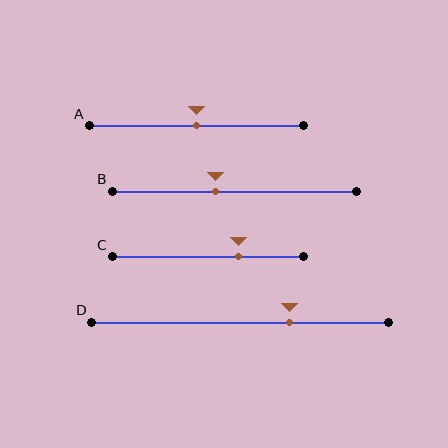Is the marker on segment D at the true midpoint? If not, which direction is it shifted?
No, the marker on segment D is shifted to the right by about 17% of the segment length.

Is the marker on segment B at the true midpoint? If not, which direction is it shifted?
No, the marker on segment B is shifted to the left by about 8% of the segment length.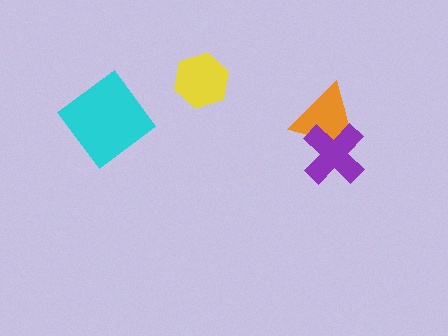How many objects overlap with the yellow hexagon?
0 objects overlap with the yellow hexagon.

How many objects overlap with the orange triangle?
1 object overlaps with the orange triangle.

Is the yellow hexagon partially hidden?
No, no other shape covers it.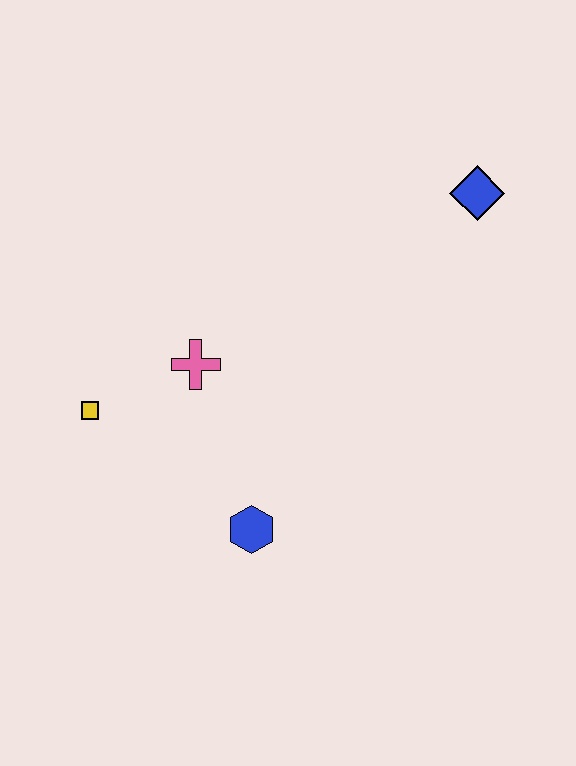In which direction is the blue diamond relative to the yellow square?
The blue diamond is to the right of the yellow square.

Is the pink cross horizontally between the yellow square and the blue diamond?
Yes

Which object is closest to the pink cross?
The yellow square is closest to the pink cross.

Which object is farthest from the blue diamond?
The yellow square is farthest from the blue diamond.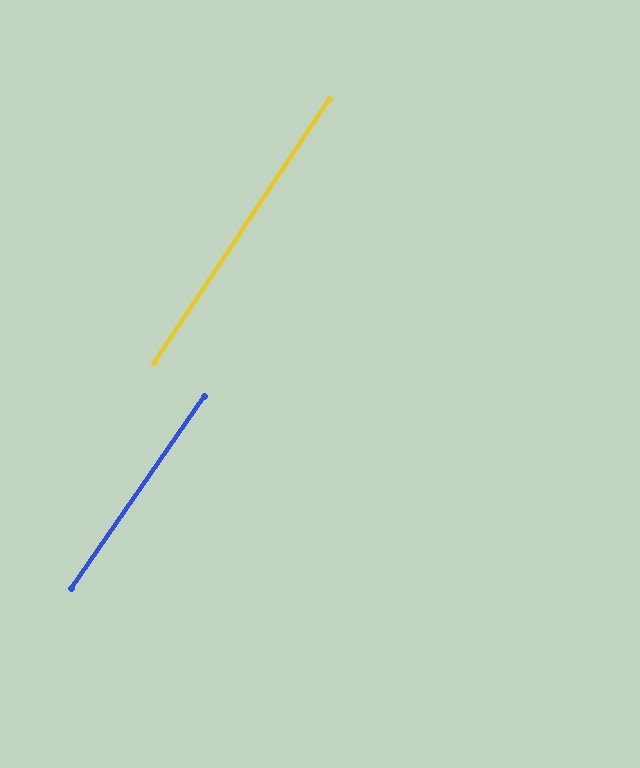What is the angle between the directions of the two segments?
Approximately 1 degree.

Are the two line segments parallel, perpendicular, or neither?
Parallel — their directions differ by only 1.0°.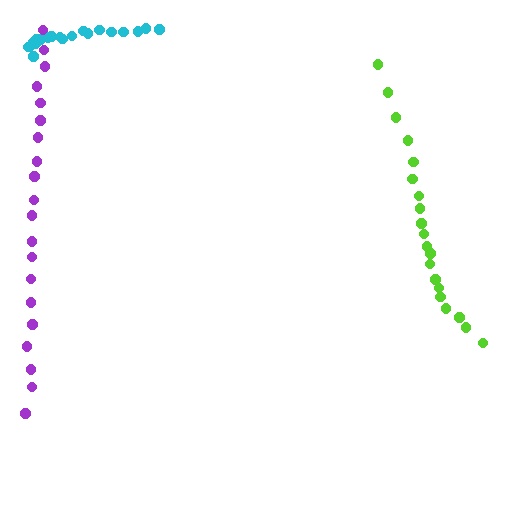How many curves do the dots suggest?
There are 3 distinct paths.